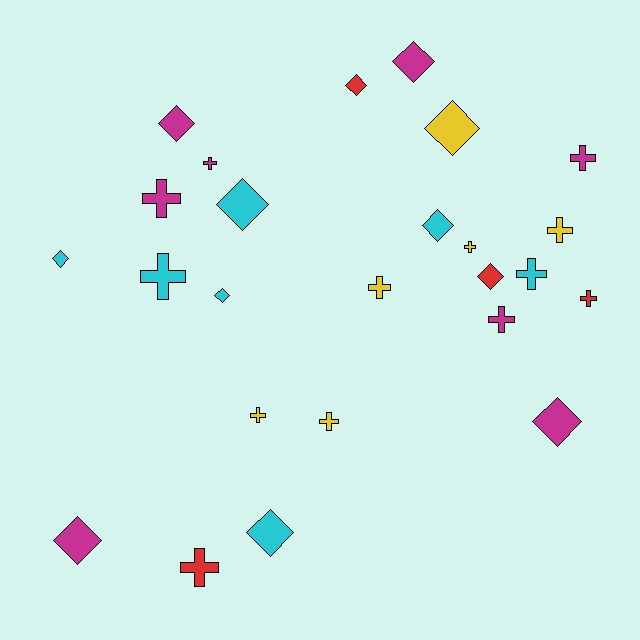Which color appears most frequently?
Magenta, with 8 objects.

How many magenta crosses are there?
There are 4 magenta crosses.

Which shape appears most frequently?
Cross, with 13 objects.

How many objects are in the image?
There are 25 objects.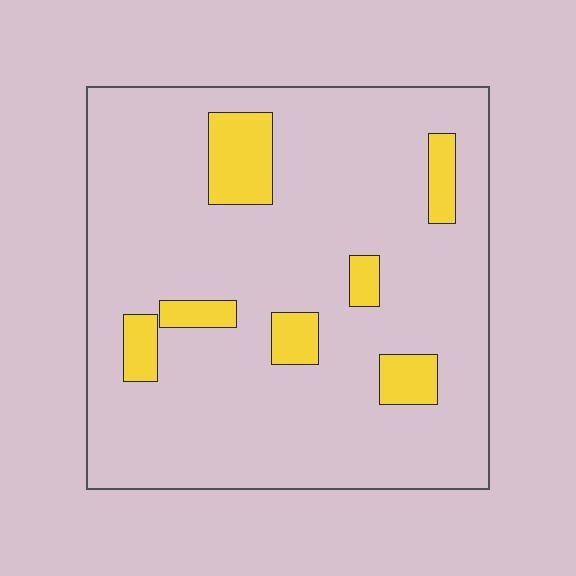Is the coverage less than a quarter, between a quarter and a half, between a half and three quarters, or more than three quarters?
Less than a quarter.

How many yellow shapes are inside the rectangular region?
7.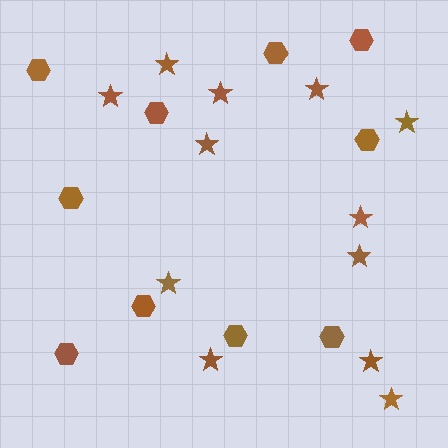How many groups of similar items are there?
There are 2 groups: one group of hexagons (10) and one group of stars (12).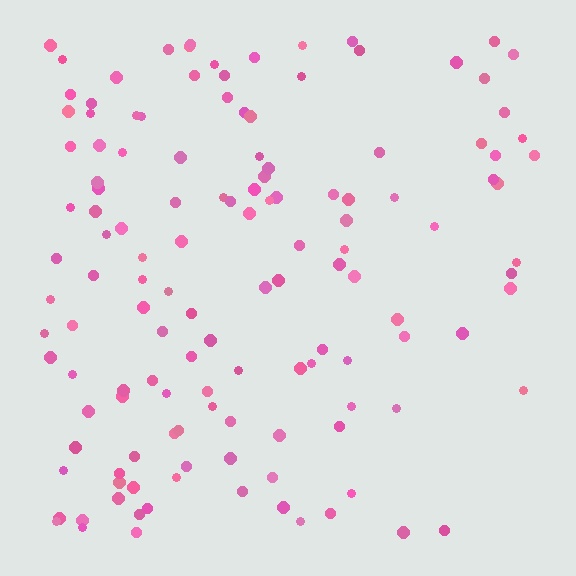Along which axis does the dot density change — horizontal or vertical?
Horizontal.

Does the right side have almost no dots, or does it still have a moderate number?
Still a moderate number, just noticeably fewer than the left.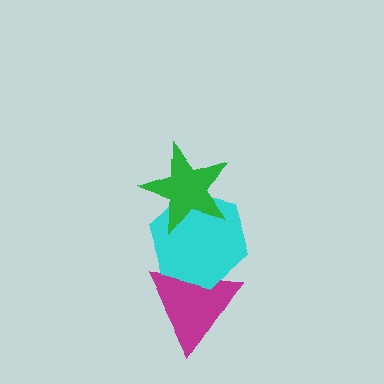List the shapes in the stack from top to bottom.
From top to bottom: the green star, the cyan hexagon, the magenta triangle.